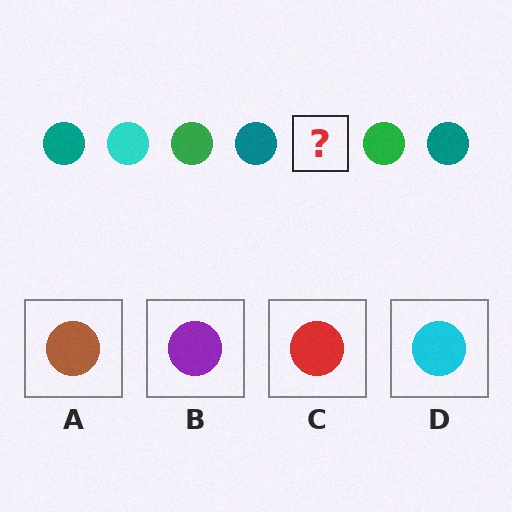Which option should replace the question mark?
Option D.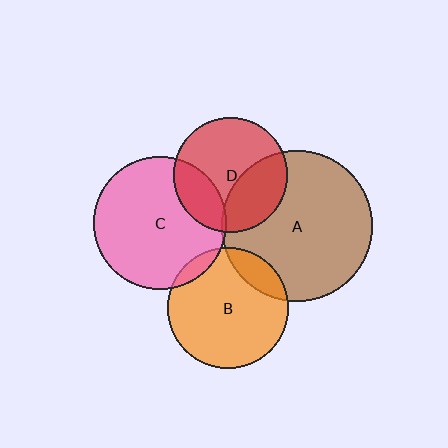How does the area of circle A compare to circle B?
Approximately 1.6 times.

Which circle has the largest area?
Circle A (brown).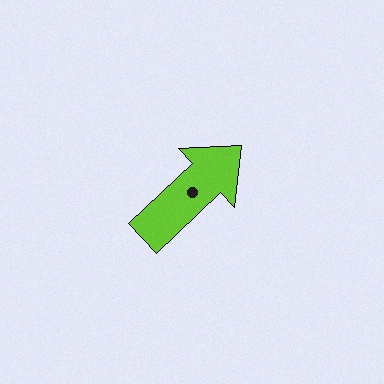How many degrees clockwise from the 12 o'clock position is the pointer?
Approximately 46 degrees.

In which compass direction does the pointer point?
Northeast.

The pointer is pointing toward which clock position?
Roughly 2 o'clock.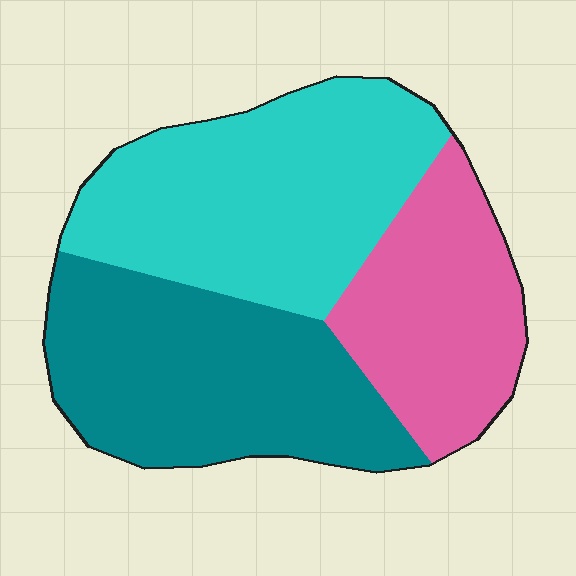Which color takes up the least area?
Pink, at roughly 25%.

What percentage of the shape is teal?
Teal takes up about three eighths (3/8) of the shape.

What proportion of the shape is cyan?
Cyan covers about 40% of the shape.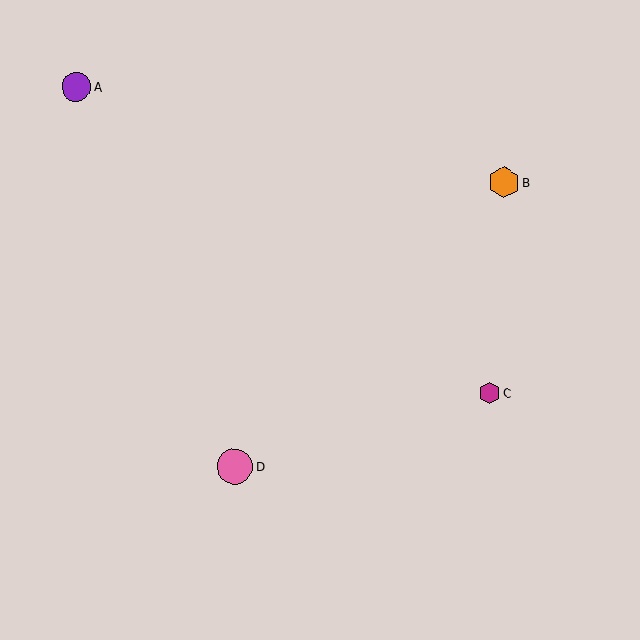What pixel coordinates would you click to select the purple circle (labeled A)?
Click at (76, 87) to select the purple circle A.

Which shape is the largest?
The pink circle (labeled D) is the largest.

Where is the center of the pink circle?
The center of the pink circle is at (235, 467).